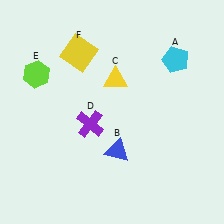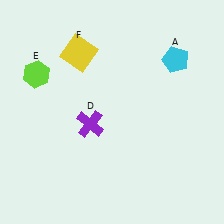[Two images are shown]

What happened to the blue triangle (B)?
The blue triangle (B) was removed in Image 2. It was in the bottom-right area of Image 1.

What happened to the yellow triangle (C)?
The yellow triangle (C) was removed in Image 2. It was in the top-right area of Image 1.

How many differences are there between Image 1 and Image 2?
There are 2 differences between the two images.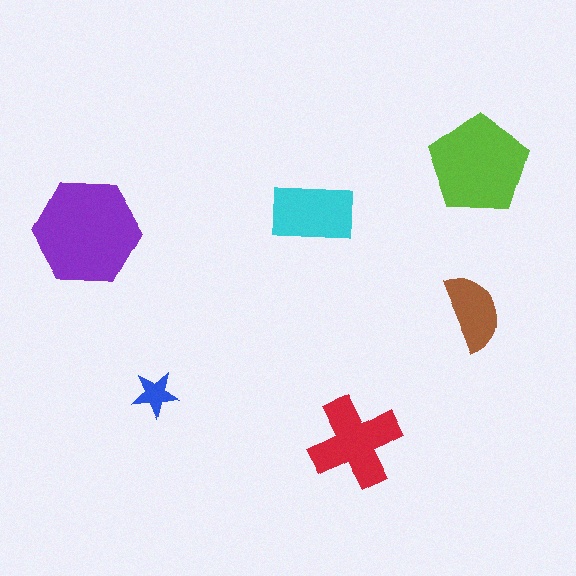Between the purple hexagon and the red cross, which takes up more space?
The purple hexagon.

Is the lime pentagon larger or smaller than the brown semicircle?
Larger.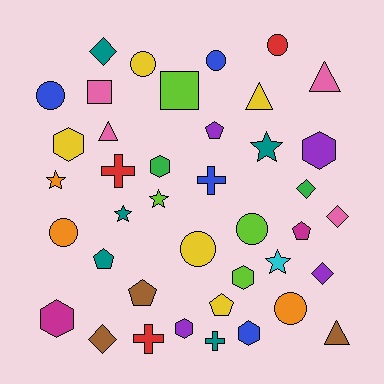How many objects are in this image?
There are 40 objects.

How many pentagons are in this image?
There are 5 pentagons.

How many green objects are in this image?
There are 2 green objects.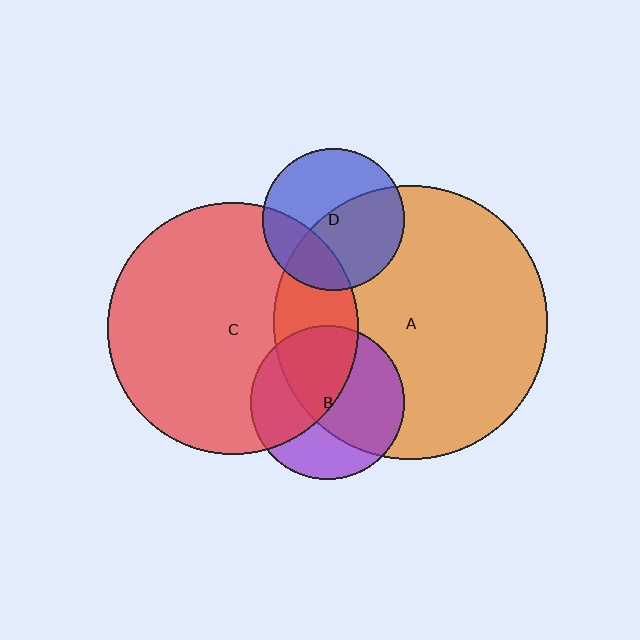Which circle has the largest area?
Circle A (orange).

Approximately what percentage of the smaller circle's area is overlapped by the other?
Approximately 60%.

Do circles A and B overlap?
Yes.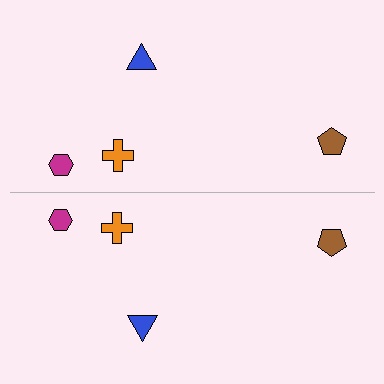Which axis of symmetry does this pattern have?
The pattern has a horizontal axis of symmetry running through the center of the image.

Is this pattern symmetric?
Yes, this pattern has bilateral (reflection) symmetry.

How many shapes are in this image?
There are 8 shapes in this image.